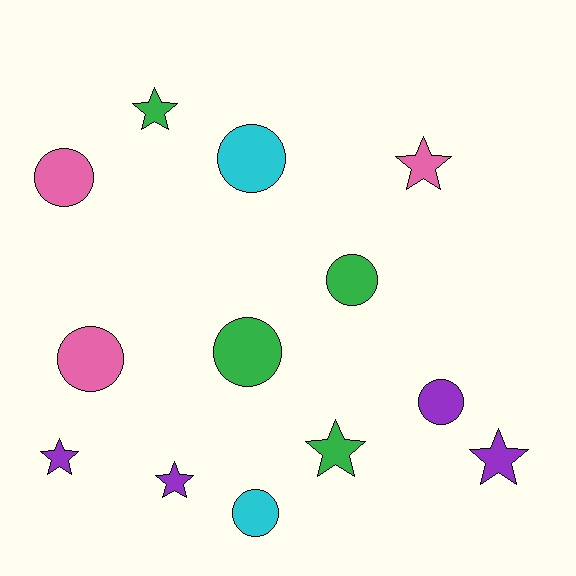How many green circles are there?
There are 2 green circles.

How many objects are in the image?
There are 13 objects.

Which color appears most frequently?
Green, with 4 objects.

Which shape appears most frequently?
Circle, with 7 objects.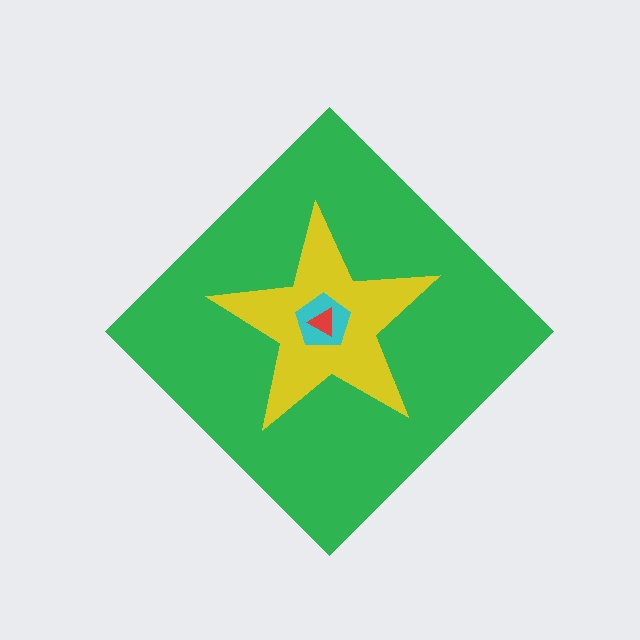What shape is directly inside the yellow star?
The cyan pentagon.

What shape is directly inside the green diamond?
The yellow star.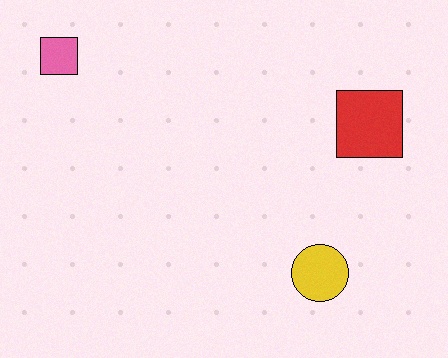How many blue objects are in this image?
There are no blue objects.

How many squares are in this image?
There are 2 squares.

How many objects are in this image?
There are 3 objects.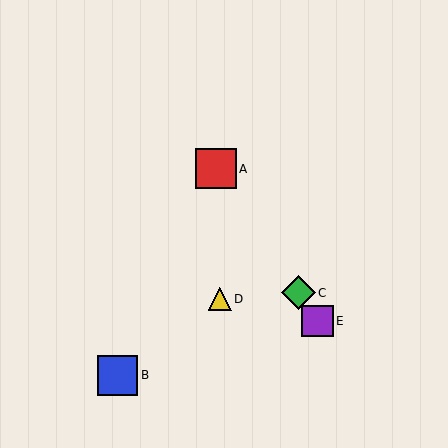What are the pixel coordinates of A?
Object A is at (216, 169).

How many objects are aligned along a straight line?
3 objects (A, C, E) are aligned along a straight line.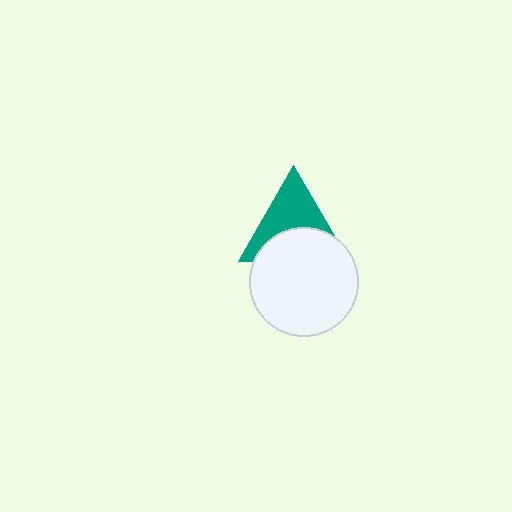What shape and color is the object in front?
The object in front is a white circle.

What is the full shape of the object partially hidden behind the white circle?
The partially hidden object is a teal triangle.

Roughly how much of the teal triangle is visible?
About half of it is visible (roughly 55%).